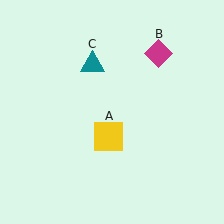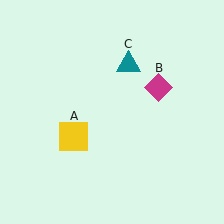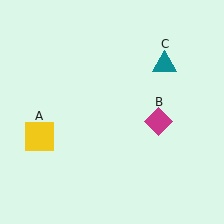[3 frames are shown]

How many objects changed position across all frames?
3 objects changed position: yellow square (object A), magenta diamond (object B), teal triangle (object C).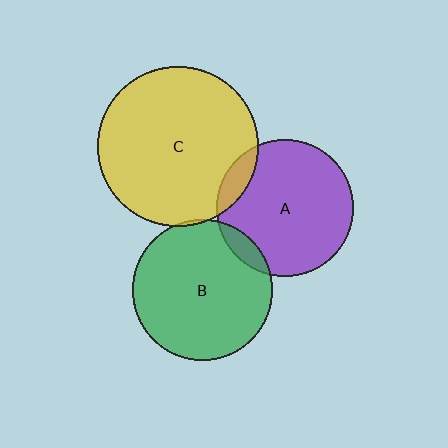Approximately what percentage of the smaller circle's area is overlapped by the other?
Approximately 10%.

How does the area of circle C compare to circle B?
Approximately 1.3 times.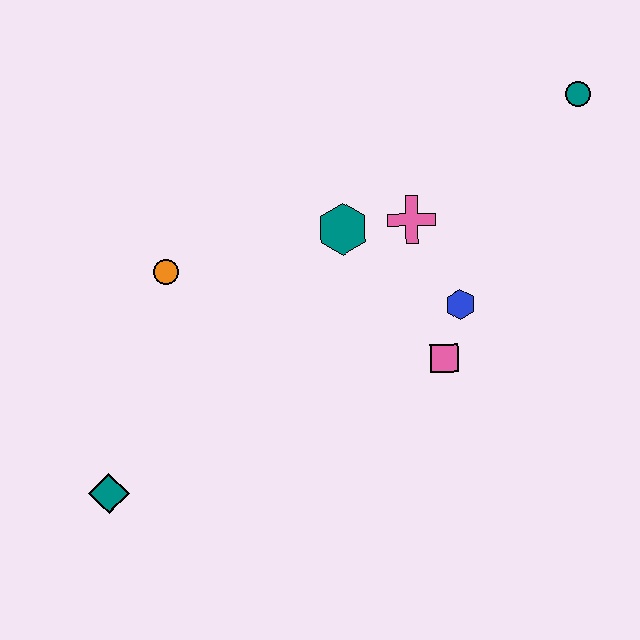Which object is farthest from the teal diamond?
The teal circle is farthest from the teal diamond.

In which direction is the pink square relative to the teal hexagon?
The pink square is below the teal hexagon.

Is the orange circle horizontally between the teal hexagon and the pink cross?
No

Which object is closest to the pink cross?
The teal hexagon is closest to the pink cross.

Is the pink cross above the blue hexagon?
Yes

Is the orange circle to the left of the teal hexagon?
Yes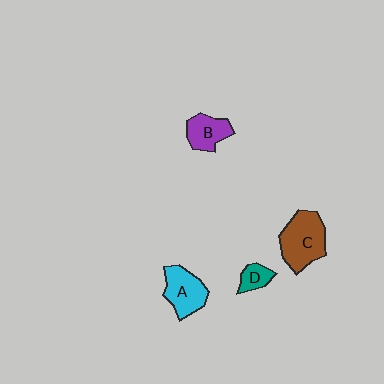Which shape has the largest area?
Shape C (brown).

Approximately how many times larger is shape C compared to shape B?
Approximately 1.7 times.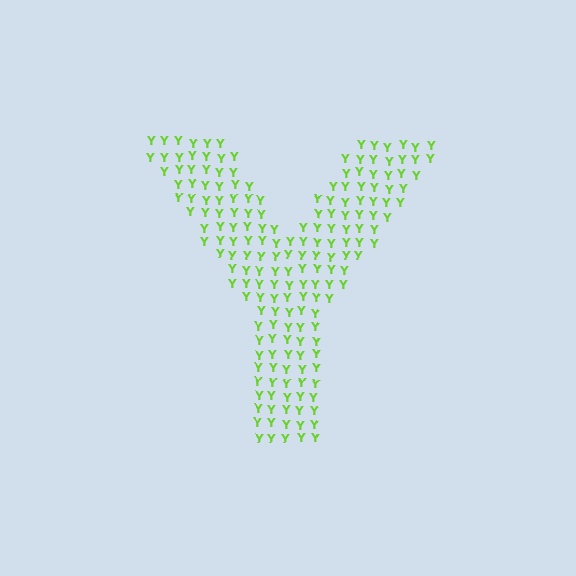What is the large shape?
The large shape is the letter Y.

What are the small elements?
The small elements are letter Y's.